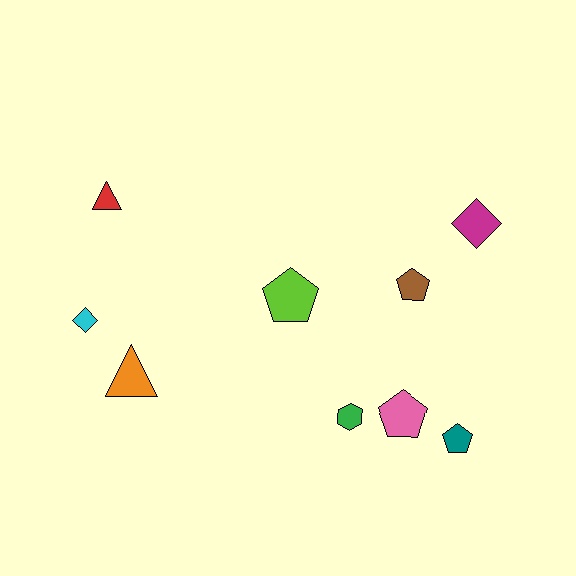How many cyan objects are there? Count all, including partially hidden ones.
There is 1 cyan object.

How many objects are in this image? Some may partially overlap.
There are 9 objects.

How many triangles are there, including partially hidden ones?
There are 2 triangles.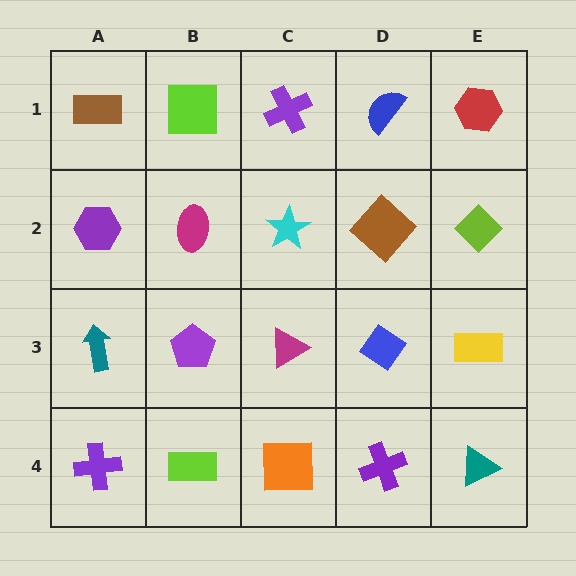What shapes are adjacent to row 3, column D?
A brown diamond (row 2, column D), a purple cross (row 4, column D), a magenta triangle (row 3, column C), a yellow rectangle (row 3, column E).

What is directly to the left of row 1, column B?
A brown rectangle.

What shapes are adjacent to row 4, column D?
A blue diamond (row 3, column D), an orange square (row 4, column C), a teal triangle (row 4, column E).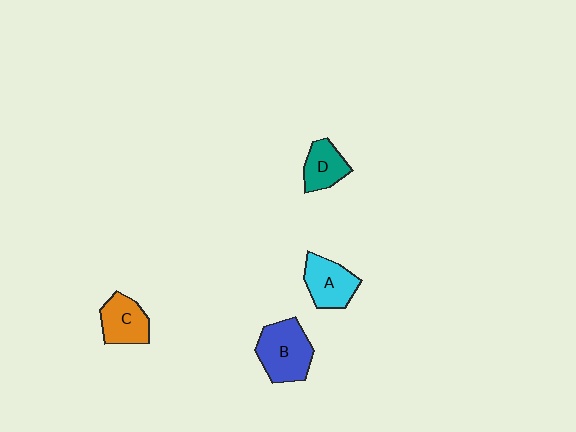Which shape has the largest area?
Shape B (blue).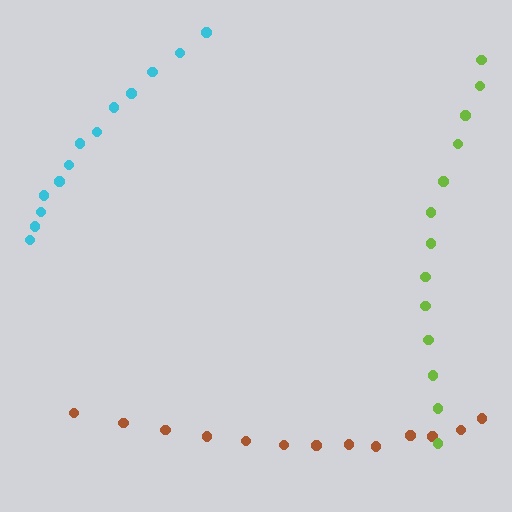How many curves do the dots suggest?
There are 3 distinct paths.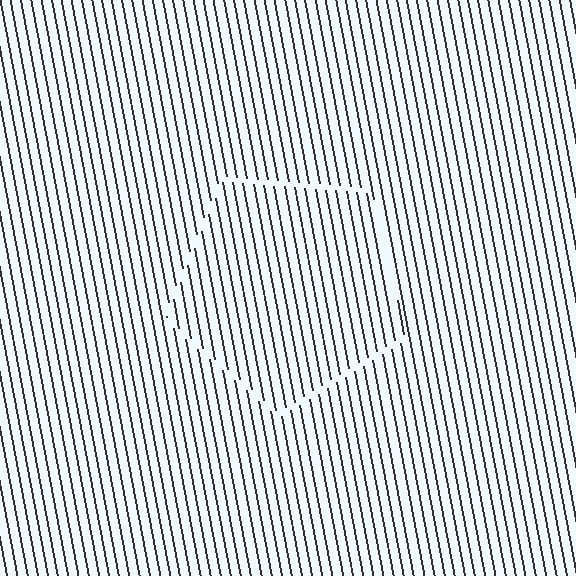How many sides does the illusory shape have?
5 sides — the line-ends trace a pentagon.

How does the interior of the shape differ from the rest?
The interior of the shape contains the same grating, shifted by half a period — the contour is defined by the phase discontinuity where line-ends from the inner and outer gratings abut.